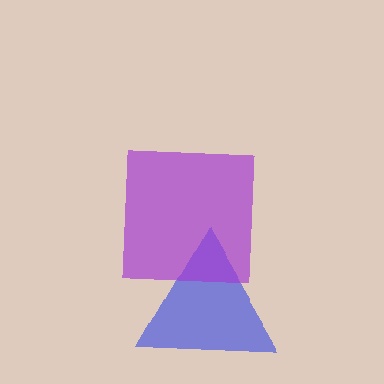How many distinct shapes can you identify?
There are 2 distinct shapes: a blue triangle, a purple square.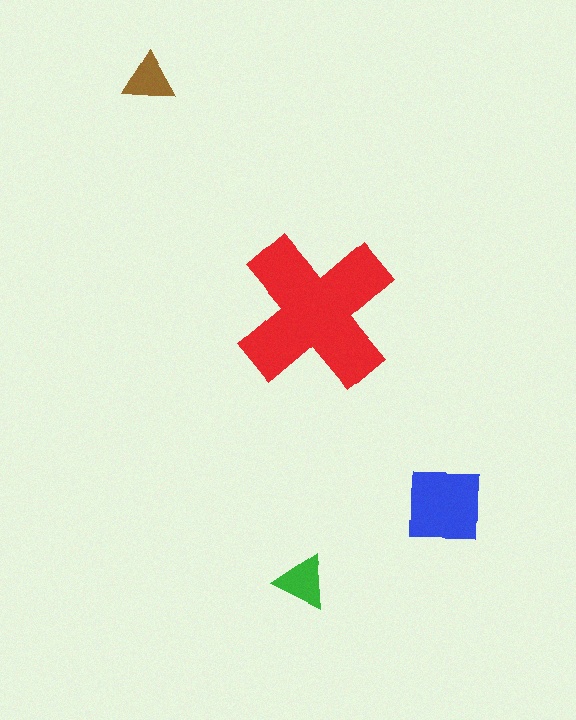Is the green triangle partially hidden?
No, the green triangle is fully visible.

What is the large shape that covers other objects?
A red cross.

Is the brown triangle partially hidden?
No, the brown triangle is fully visible.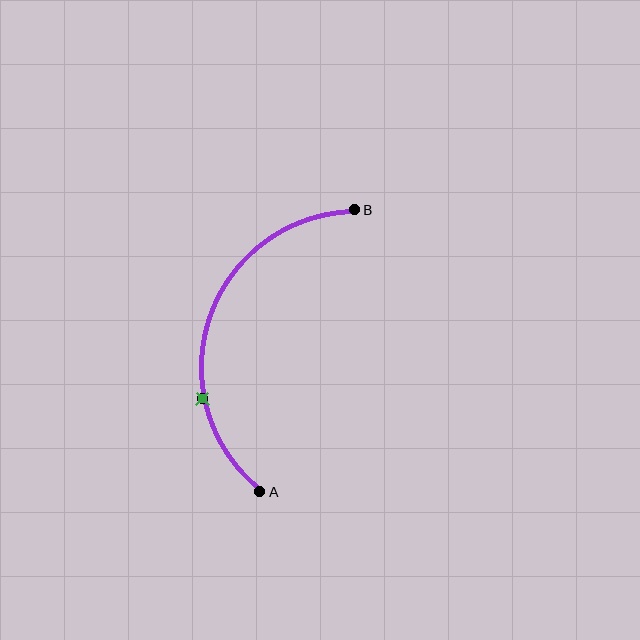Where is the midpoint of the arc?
The arc midpoint is the point on the curve farthest from the straight line joining A and B. It sits to the left of that line.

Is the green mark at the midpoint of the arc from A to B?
No. The green mark lies on the arc but is closer to endpoint A. The arc midpoint would be at the point on the curve equidistant along the arc from both A and B.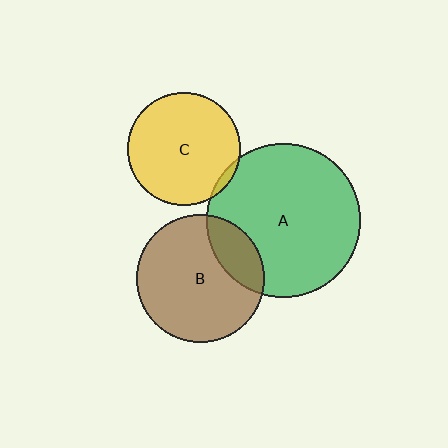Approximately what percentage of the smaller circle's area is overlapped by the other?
Approximately 5%.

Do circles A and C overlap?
Yes.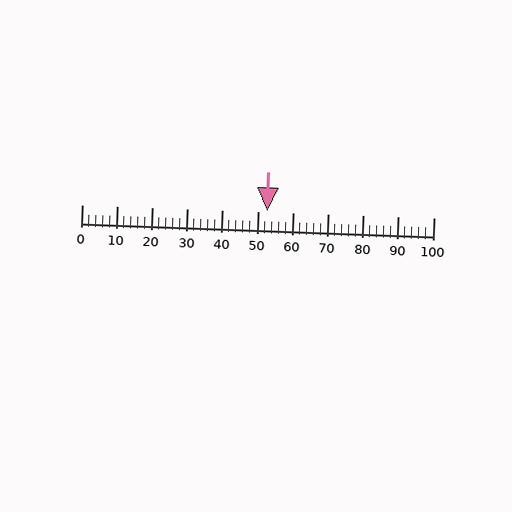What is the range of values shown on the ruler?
The ruler shows values from 0 to 100.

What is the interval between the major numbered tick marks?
The major tick marks are spaced 10 units apart.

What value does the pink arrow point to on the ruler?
The pink arrow points to approximately 53.